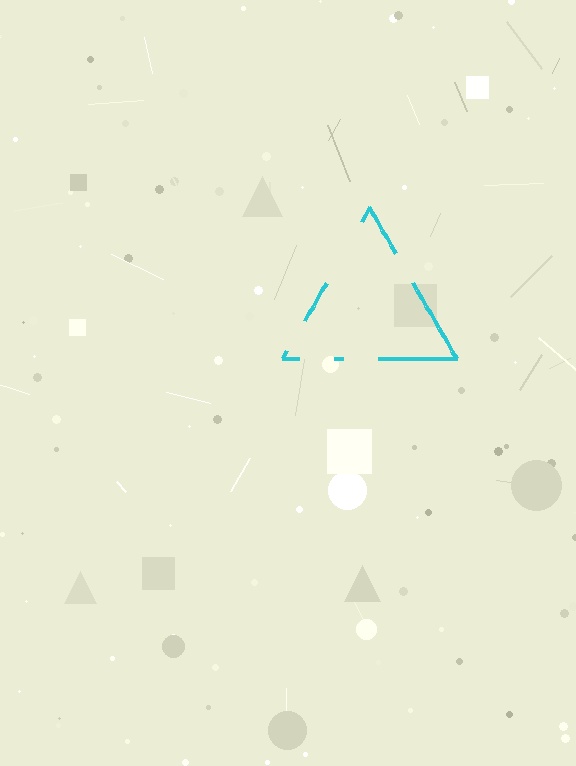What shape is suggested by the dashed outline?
The dashed outline suggests a triangle.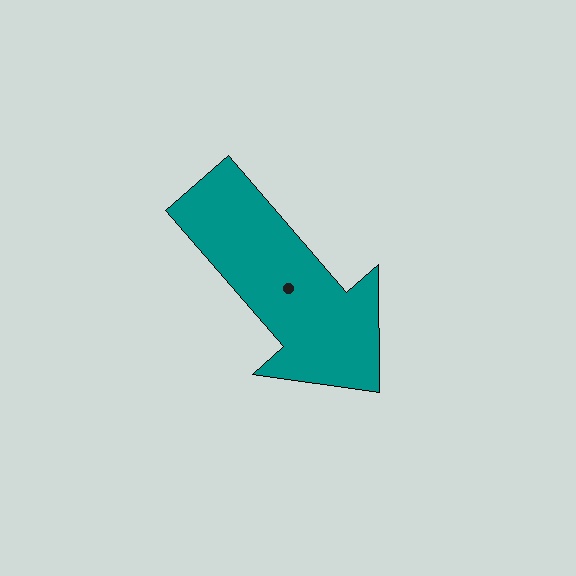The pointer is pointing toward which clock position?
Roughly 5 o'clock.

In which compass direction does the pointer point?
Southeast.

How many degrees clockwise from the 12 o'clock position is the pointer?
Approximately 139 degrees.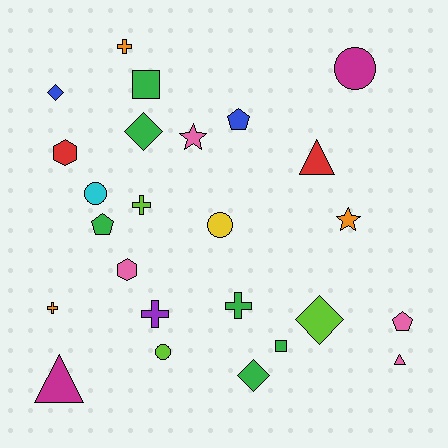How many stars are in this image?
There are 2 stars.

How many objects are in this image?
There are 25 objects.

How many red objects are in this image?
There are 2 red objects.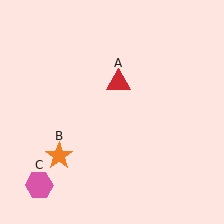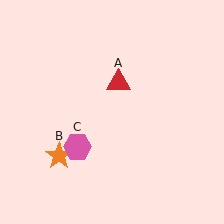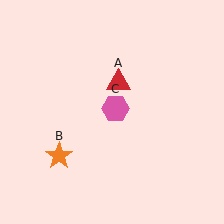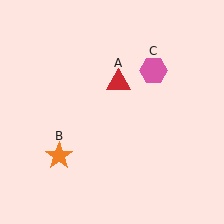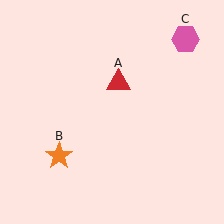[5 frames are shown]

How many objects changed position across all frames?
1 object changed position: pink hexagon (object C).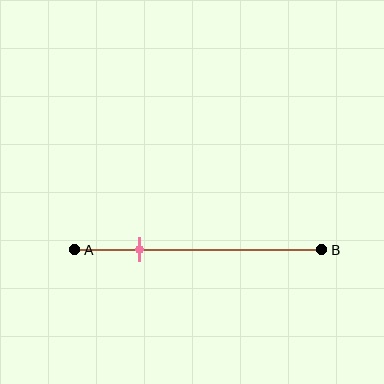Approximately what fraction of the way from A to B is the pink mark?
The pink mark is approximately 25% of the way from A to B.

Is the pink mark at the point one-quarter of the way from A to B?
Yes, the mark is approximately at the one-quarter point.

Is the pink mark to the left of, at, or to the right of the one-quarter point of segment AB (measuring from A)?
The pink mark is approximately at the one-quarter point of segment AB.